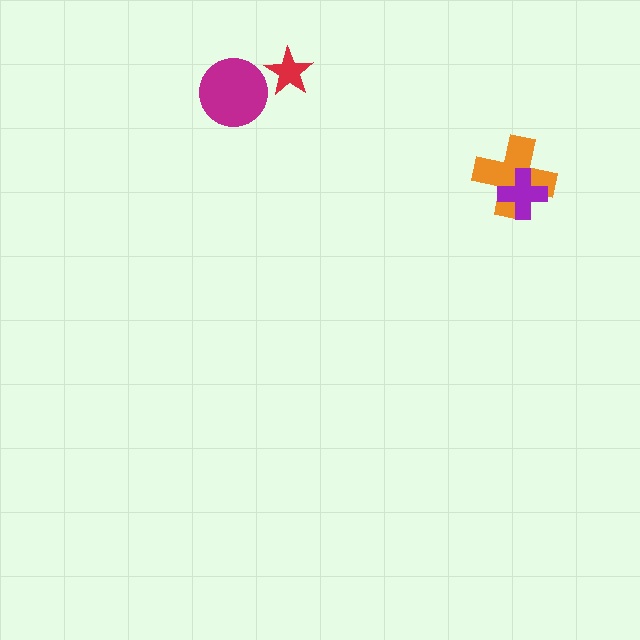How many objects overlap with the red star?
0 objects overlap with the red star.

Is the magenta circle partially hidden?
No, no other shape covers it.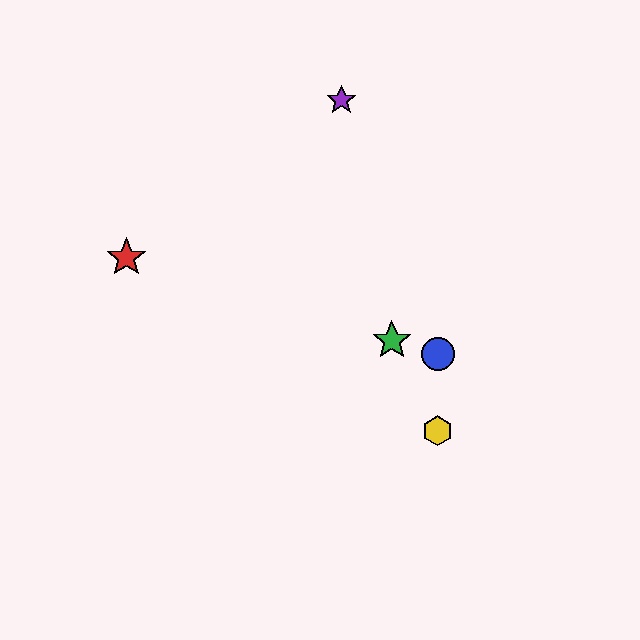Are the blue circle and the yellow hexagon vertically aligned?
Yes, both are at x≈438.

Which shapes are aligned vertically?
The blue circle, the yellow hexagon are aligned vertically.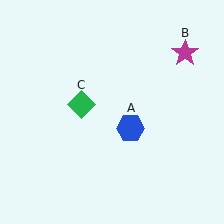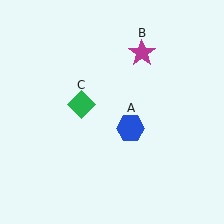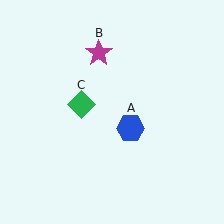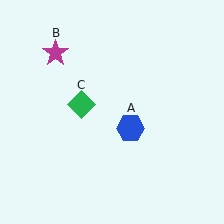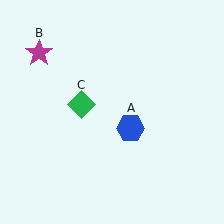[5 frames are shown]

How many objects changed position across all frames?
1 object changed position: magenta star (object B).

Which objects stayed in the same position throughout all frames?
Blue hexagon (object A) and green diamond (object C) remained stationary.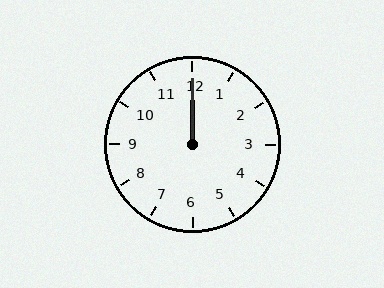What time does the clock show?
12:00.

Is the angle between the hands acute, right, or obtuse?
It is acute.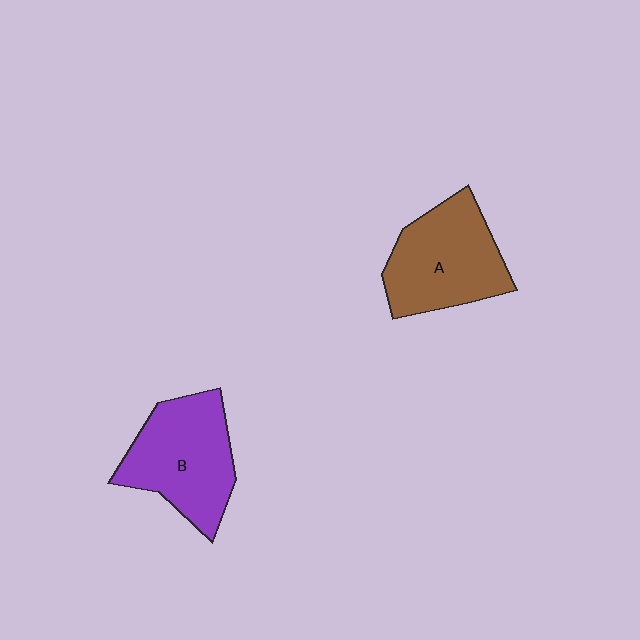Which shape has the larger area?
Shape B (purple).